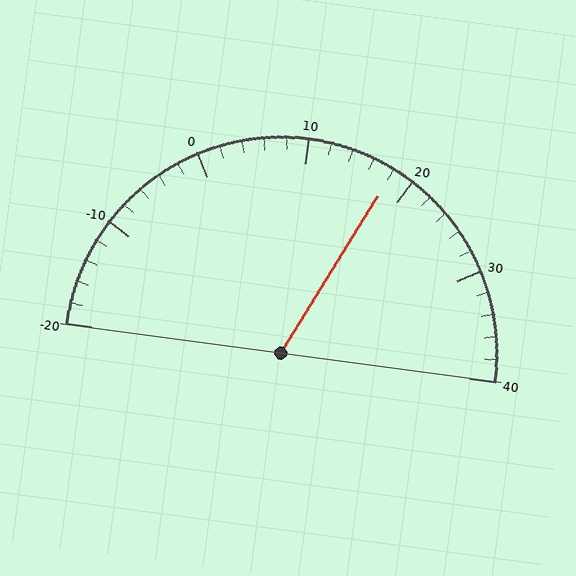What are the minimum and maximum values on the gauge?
The gauge ranges from -20 to 40.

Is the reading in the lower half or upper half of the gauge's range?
The reading is in the upper half of the range (-20 to 40).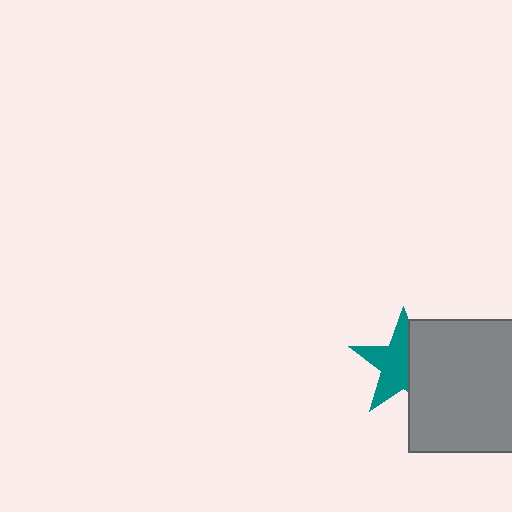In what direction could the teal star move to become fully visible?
The teal star could move left. That would shift it out from behind the gray square entirely.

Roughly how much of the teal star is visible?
About half of it is visible (roughly 58%).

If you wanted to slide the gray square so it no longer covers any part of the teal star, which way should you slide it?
Slide it right — that is the most direct way to separate the two shapes.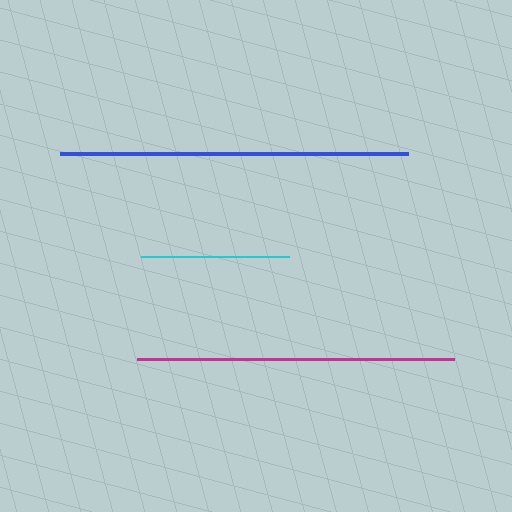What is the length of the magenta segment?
The magenta segment is approximately 317 pixels long.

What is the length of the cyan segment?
The cyan segment is approximately 148 pixels long.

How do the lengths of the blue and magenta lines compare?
The blue and magenta lines are approximately the same length.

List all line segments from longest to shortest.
From longest to shortest: blue, magenta, cyan.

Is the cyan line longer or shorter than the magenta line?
The magenta line is longer than the cyan line.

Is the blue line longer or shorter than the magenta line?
The blue line is longer than the magenta line.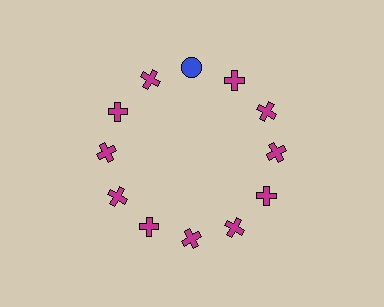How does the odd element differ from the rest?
It differs in both color (blue instead of magenta) and shape (circle instead of cross).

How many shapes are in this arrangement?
There are 12 shapes arranged in a ring pattern.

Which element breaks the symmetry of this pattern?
The blue circle at roughly the 12 o'clock position breaks the symmetry. All other shapes are magenta crosses.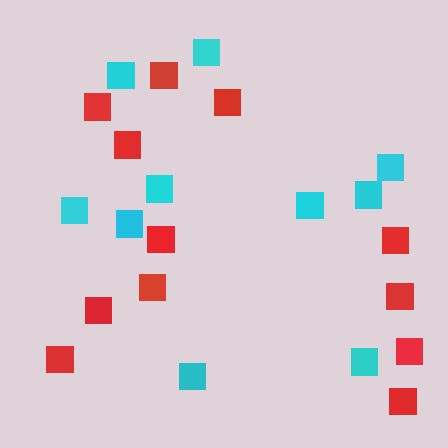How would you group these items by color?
There are 2 groups: one group of cyan squares (10) and one group of red squares (12).